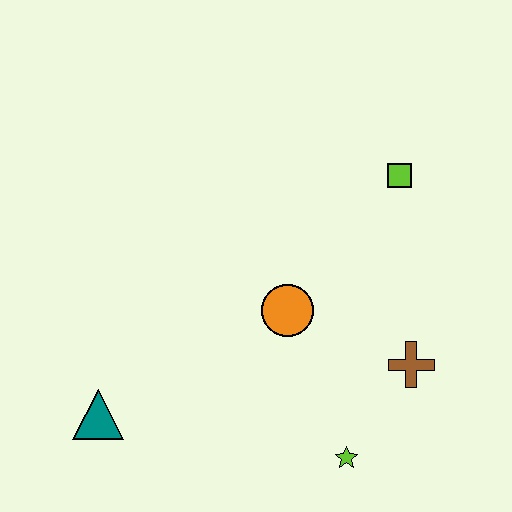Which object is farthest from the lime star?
The lime square is farthest from the lime star.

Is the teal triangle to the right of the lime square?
No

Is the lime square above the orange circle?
Yes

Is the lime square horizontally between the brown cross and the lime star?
Yes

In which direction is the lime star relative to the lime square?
The lime star is below the lime square.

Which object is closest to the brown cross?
The lime star is closest to the brown cross.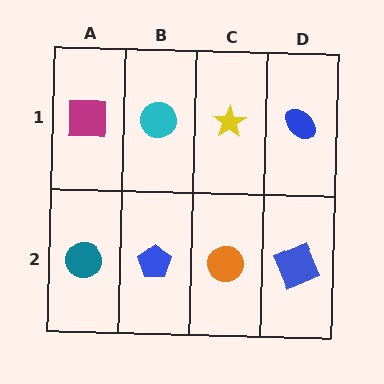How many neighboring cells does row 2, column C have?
3.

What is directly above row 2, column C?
A yellow star.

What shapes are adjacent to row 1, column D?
A blue square (row 2, column D), a yellow star (row 1, column C).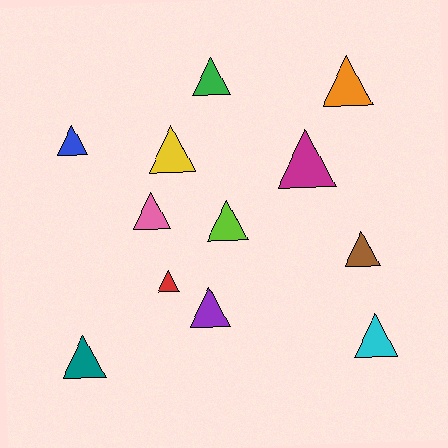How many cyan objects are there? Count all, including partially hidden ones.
There is 1 cyan object.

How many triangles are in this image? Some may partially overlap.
There are 12 triangles.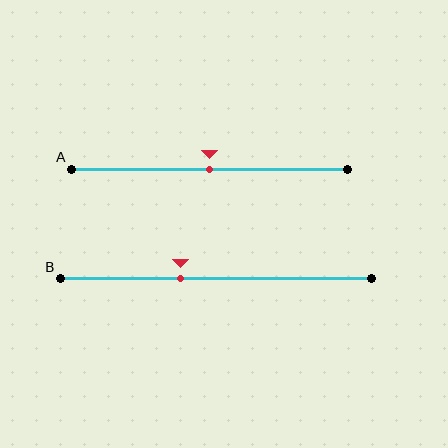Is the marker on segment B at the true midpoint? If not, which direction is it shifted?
No, the marker on segment B is shifted to the left by about 11% of the segment length.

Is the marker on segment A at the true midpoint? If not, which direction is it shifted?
Yes, the marker on segment A is at the true midpoint.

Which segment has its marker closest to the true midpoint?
Segment A has its marker closest to the true midpoint.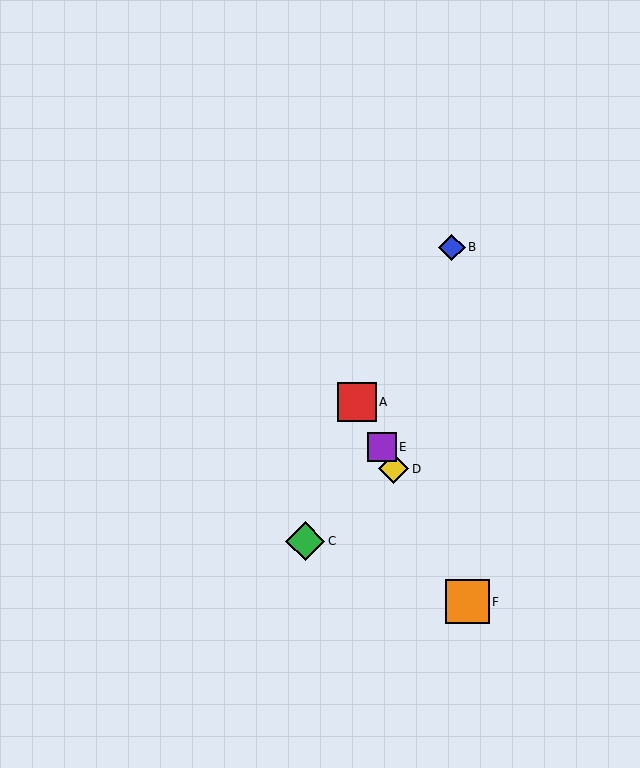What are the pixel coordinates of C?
Object C is at (305, 541).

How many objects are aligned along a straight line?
4 objects (A, D, E, F) are aligned along a straight line.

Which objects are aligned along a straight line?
Objects A, D, E, F are aligned along a straight line.